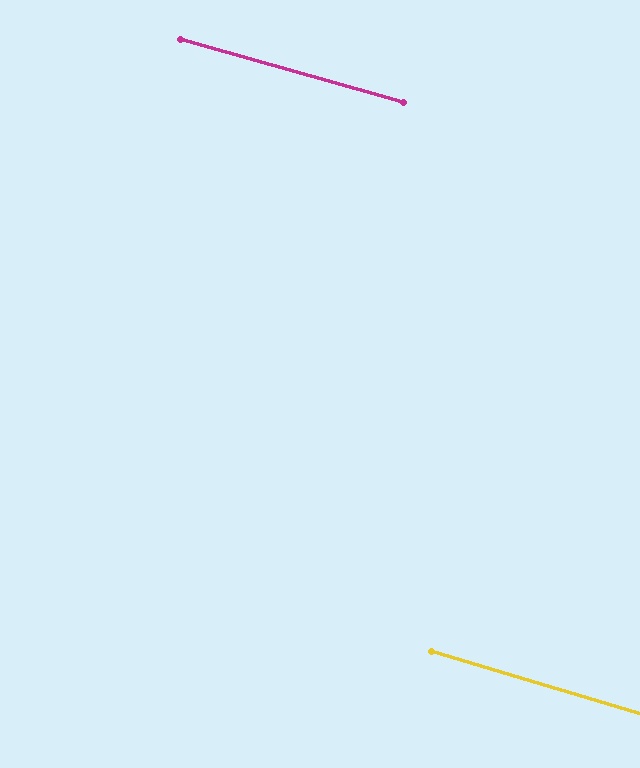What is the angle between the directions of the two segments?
Approximately 1 degree.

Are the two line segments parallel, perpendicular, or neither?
Parallel — their directions differ by only 1.1°.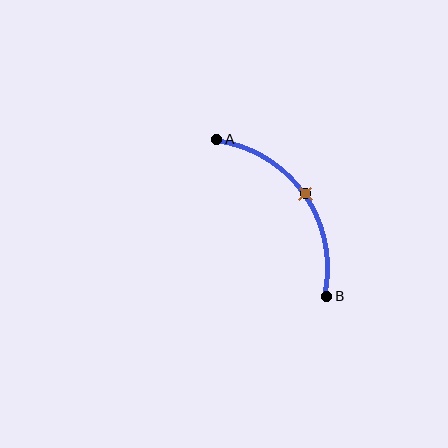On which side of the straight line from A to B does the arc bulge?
The arc bulges above and to the right of the straight line connecting A and B.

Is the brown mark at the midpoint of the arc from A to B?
Yes. The brown mark lies on the arc at equal arc-length from both A and B — it is the arc midpoint.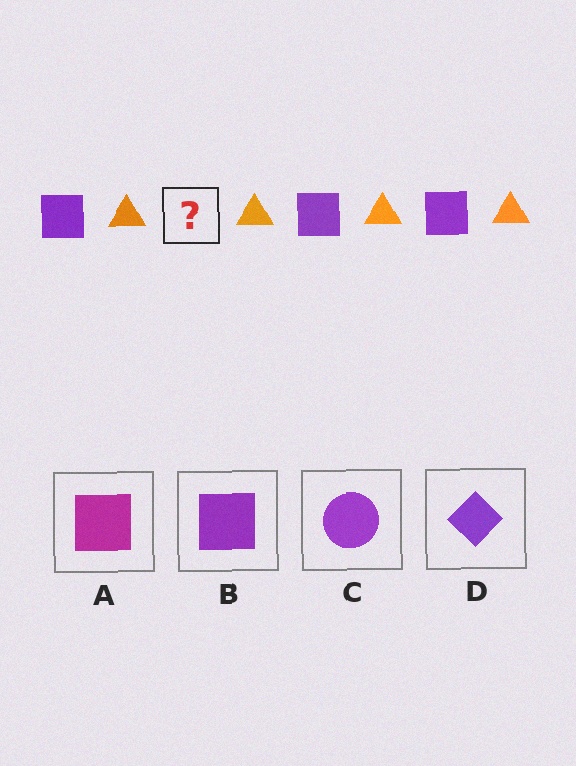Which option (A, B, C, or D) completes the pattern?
B.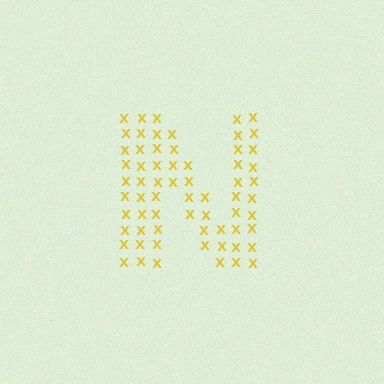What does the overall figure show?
The overall figure shows the letter N.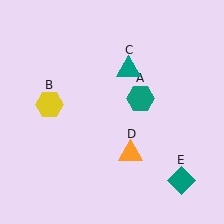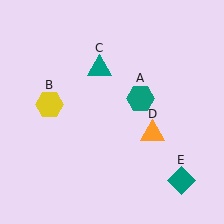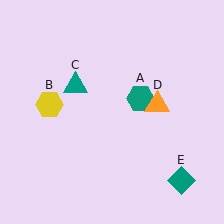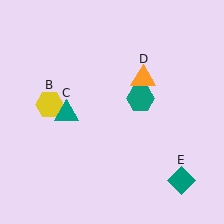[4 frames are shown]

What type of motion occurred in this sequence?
The teal triangle (object C), orange triangle (object D) rotated counterclockwise around the center of the scene.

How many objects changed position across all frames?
2 objects changed position: teal triangle (object C), orange triangle (object D).